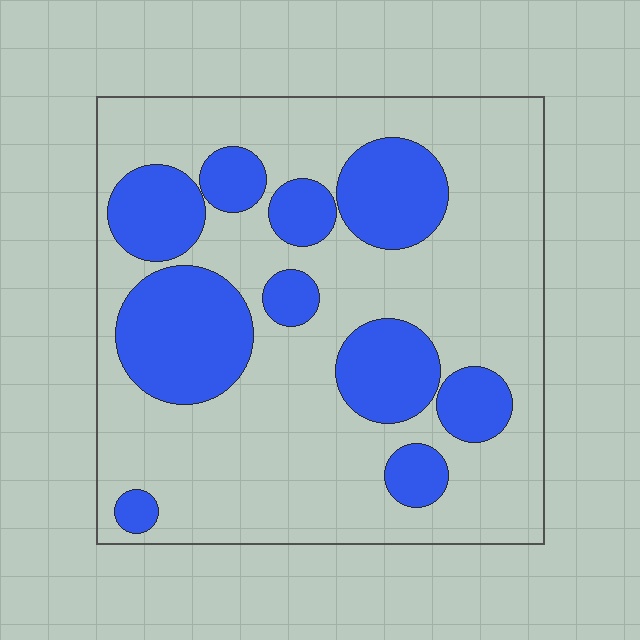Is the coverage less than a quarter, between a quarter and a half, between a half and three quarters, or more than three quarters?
Between a quarter and a half.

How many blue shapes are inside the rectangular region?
10.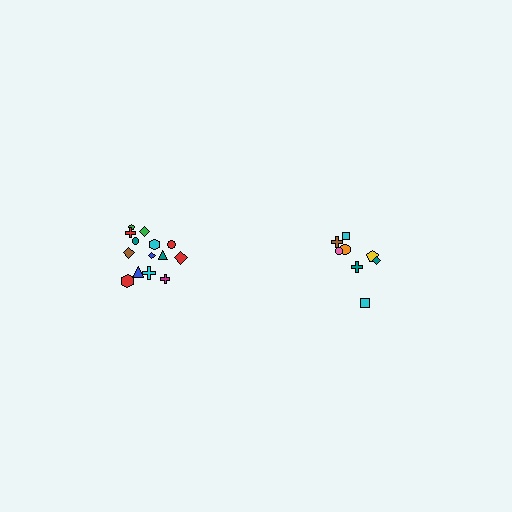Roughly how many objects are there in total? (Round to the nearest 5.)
Roughly 25 objects in total.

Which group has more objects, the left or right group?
The left group.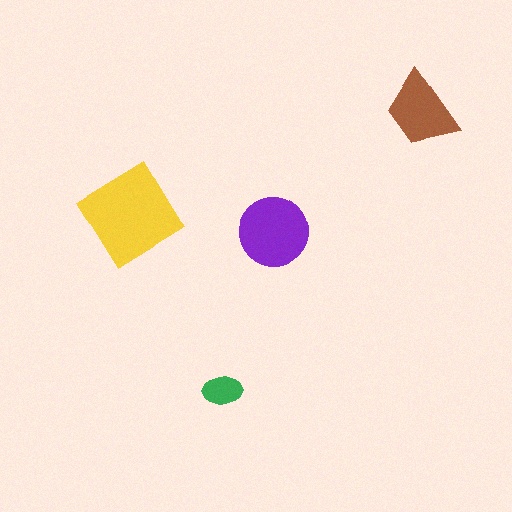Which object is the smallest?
The green ellipse.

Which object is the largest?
The yellow diamond.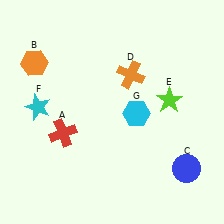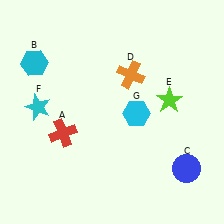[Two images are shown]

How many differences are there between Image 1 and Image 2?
There is 1 difference between the two images.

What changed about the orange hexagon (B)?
In Image 1, B is orange. In Image 2, it changed to cyan.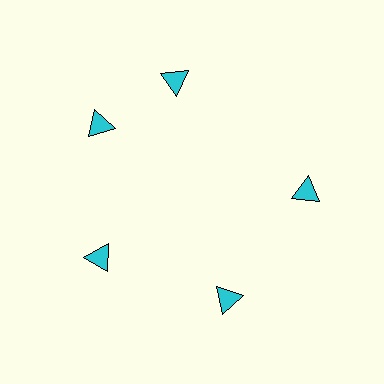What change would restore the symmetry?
The symmetry would be restored by rotating it back into even spacing with its neighbors so that all 5 triangles sit at equal angles and equal distance from the center.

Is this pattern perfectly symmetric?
No. The 5 cyan triangles are arranged in a ring, but one element near the 1 o'clock position is rotated out of alignment along the ring, breaking the 5-fold rotational symmetry.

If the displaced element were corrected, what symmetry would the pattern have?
It would have 5-fold rotational symmetry — the pattern would map onto itself every 72 degrees.